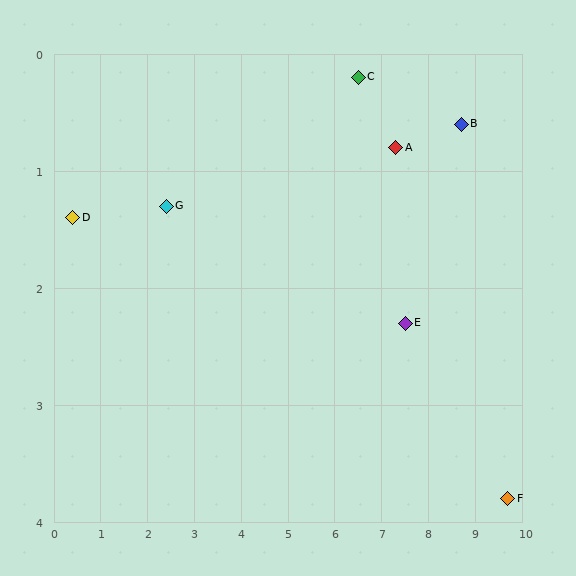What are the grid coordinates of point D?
Point D is at approximately (0.4, 1.4).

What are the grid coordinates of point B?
Point B is at approximately (8.7, 0.6).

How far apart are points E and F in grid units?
Points E and F are about 2.7 grid units apart.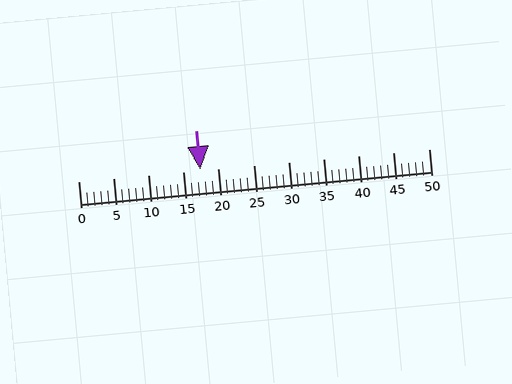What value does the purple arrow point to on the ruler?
The purple arrow points to approximately 17.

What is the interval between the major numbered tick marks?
The major tick marks are spaced 5 units apart.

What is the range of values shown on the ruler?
The ruler shows values from 0 to 50.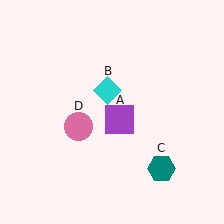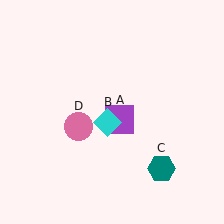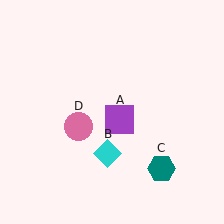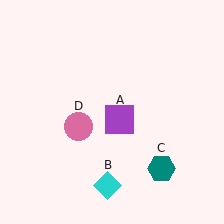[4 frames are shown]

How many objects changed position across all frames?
1 object changed position: cyan diamond (object B).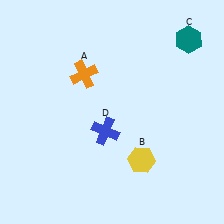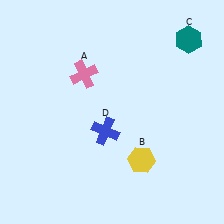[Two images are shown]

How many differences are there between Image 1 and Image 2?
There is 1 difference between the two images.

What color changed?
The cross (A) changed from orange in Image 1 to pink in Image 2.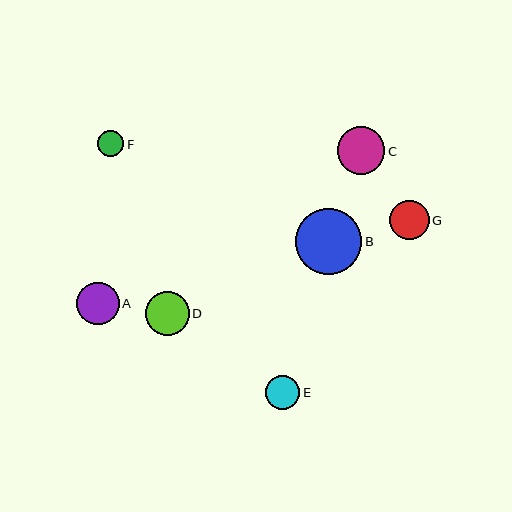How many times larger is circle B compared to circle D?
Circle B is approximately 1.5 times the size of circle D.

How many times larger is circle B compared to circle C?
Circle B is approximately 1.4 times the size of circle C.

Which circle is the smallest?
Circle F is the smallest with a size of approximately 26 pixels.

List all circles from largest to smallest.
From largest to smallest: B, C, D, A, G, E, F.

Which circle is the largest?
Circle B is the largest with a size of approximately 66 pixels.